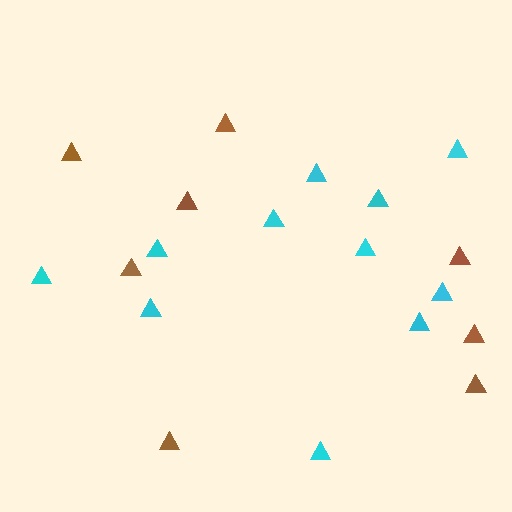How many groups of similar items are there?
There are 2 groups: one group of brown triangles (8) and one group of cyan triangles (11).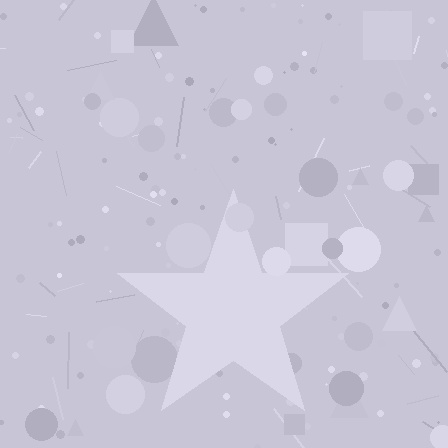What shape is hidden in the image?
A star is hidden in the image.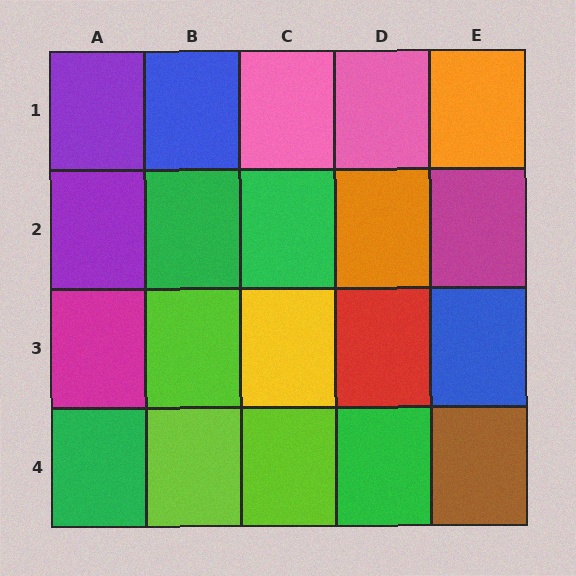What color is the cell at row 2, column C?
Green.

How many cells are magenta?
2 cells are magenta.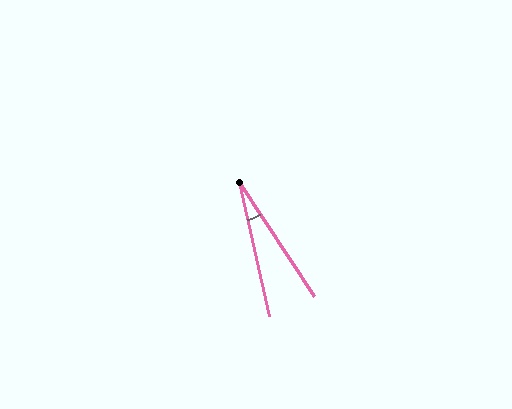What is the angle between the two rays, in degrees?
Approximately 20 degrees.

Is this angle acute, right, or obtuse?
It is acute.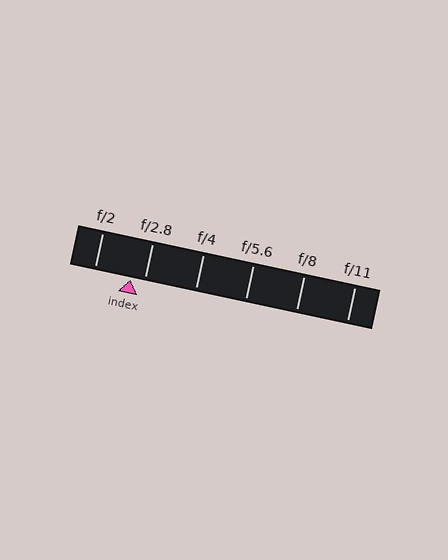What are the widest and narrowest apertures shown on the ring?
The widest aperture shown is f/2 and the narrowest is f/11.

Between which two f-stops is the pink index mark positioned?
The index mark is between f/2 and f/2.8.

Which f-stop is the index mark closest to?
The index mark is closest to f/2.8.